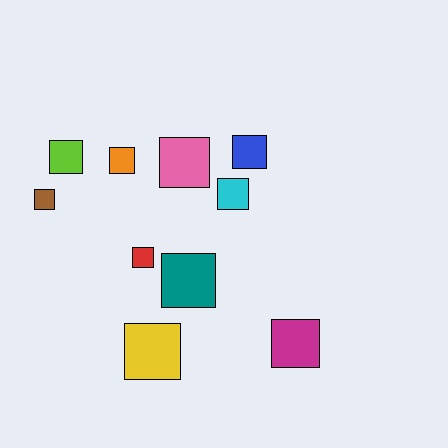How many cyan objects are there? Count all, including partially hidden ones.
There is 1 cyan object.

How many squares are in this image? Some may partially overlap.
There are 10 squares.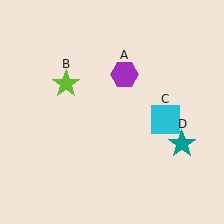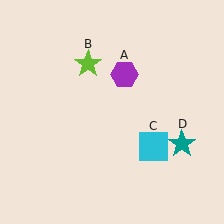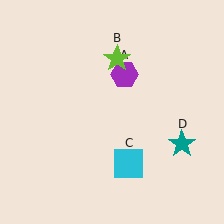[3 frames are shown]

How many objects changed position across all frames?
2 objects changed position: lime star (object B), cyan square (object C).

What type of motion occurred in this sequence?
The lime star (object B), cyan square (object C) rotated clockwise around the center of the scene.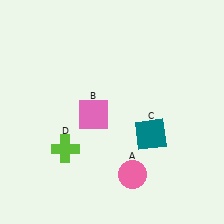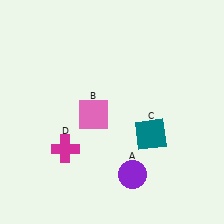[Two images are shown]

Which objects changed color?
A changed from pink to purple. D changed from lime to magenta.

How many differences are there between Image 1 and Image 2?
There are 2 differences between the two images.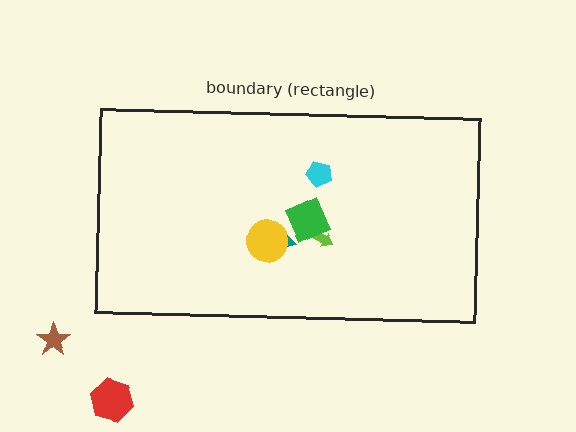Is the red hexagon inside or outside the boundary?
Outside.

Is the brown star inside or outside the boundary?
Outside.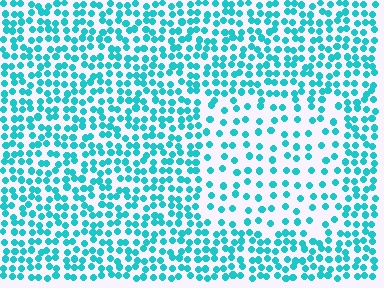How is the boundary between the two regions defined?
The boundary is defined by a change in element density (approximately 2.1x ratio). All elements are the same color, size, and shape.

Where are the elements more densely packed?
The elements are more densely packed outside the rectangle boundary.